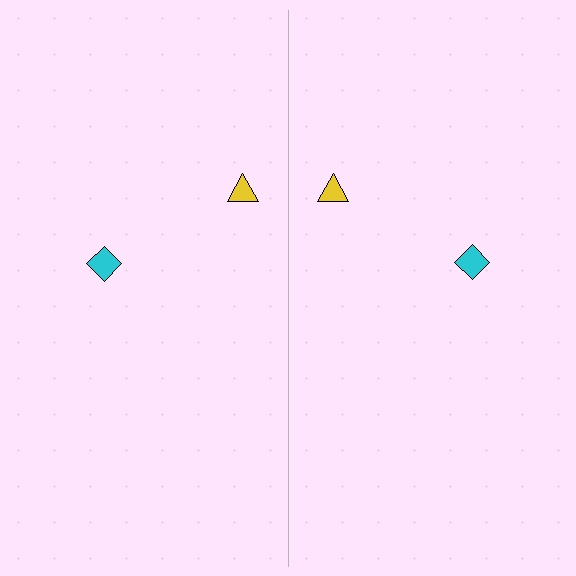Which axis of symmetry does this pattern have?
The pattern has a vertical axis of symmetry running through the center of the image.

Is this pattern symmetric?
Yes, this pattern has bilateral (reflection) symmetry.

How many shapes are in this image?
There are 4 shapes in this image.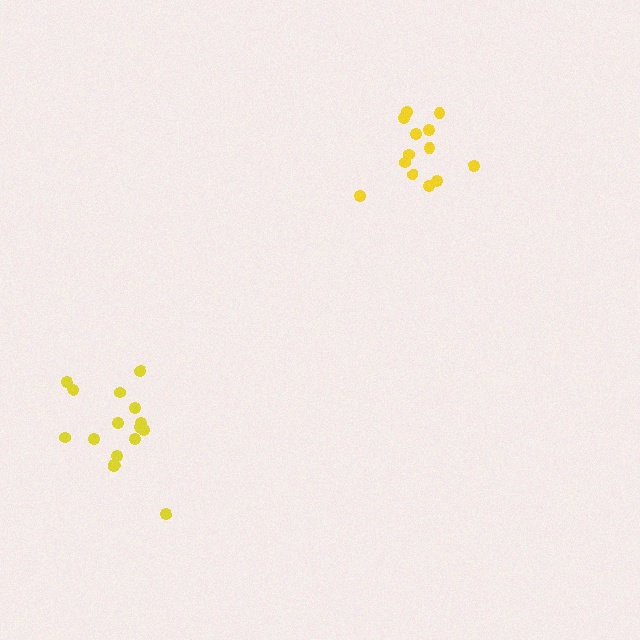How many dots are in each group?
Group 1: 13 dots, Group 2: 16 dots (29 total).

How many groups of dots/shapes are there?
There are 2 groups.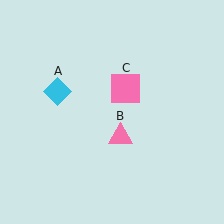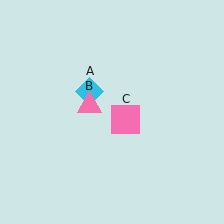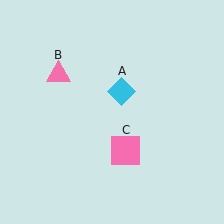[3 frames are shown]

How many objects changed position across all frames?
3 objects changed position: cyan diamond (object A), pink triangle (object B), pink square (object C).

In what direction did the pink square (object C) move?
The pink square (object C) moved down.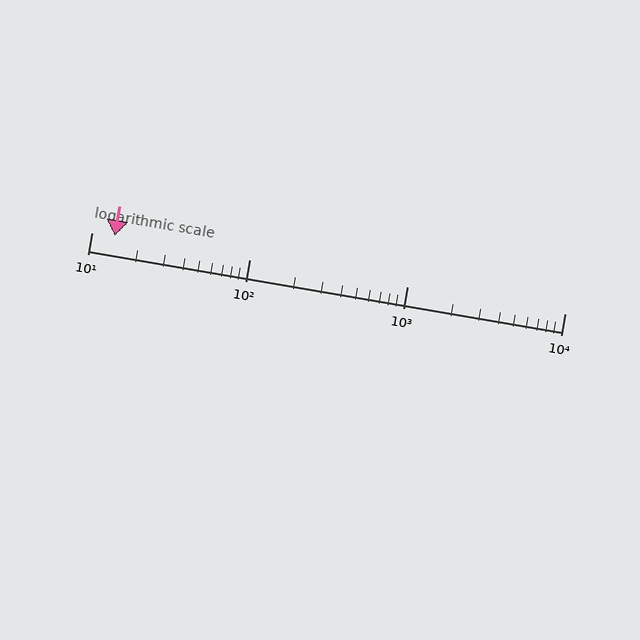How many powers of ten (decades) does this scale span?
The scale spans 3 decades, from 10 to 10000.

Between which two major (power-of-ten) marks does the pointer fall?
The pointer is between 10 and 100.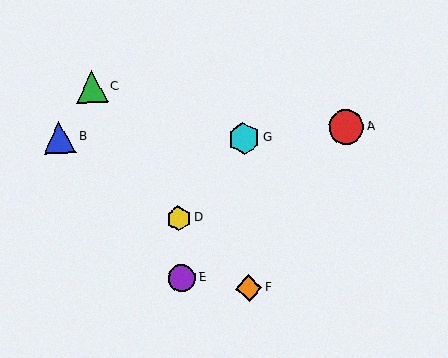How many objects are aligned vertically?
2 objects (D, E) are aligned vertically.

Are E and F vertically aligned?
No, E is at x≈182 and F is at x≈249.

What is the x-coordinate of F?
Object F is at x≈249.